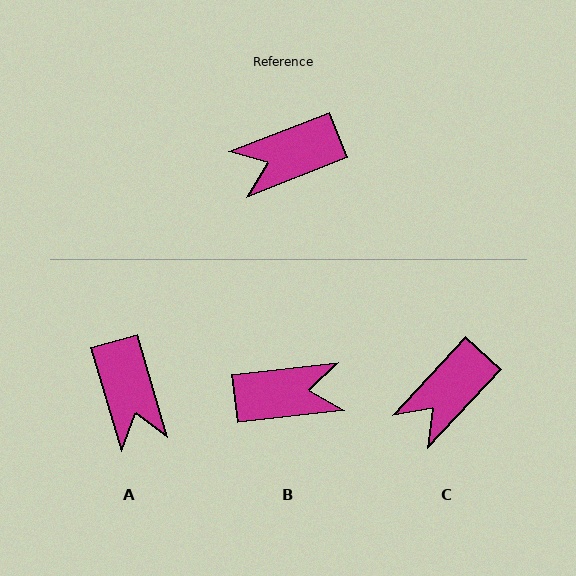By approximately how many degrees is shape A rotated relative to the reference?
Approximately 85 degrees counter-clockwise.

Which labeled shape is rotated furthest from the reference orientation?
B, about 165 degrees away.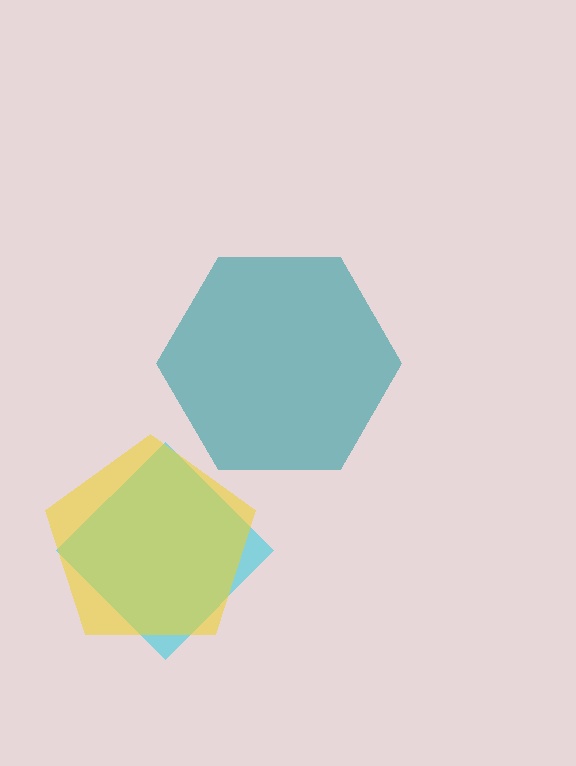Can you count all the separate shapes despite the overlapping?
Yes, there are 3 separate shapes.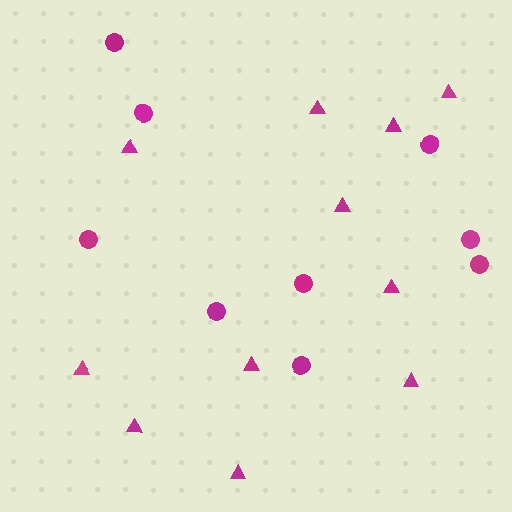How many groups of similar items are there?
There are 2 groups: one group of triangles (11) and one group of circles (9).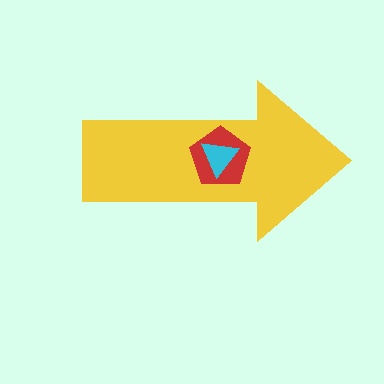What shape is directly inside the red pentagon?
The cyan triangle.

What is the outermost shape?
The yellow arrow.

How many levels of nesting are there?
3.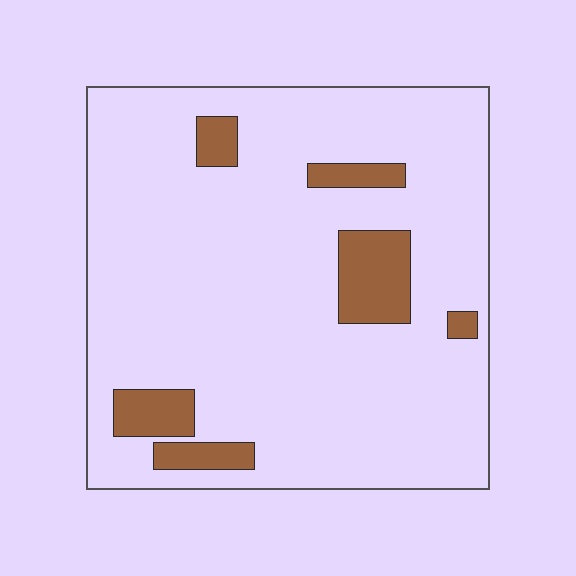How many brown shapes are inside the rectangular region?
6.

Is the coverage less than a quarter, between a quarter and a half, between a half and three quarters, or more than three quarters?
Less than a quarter.